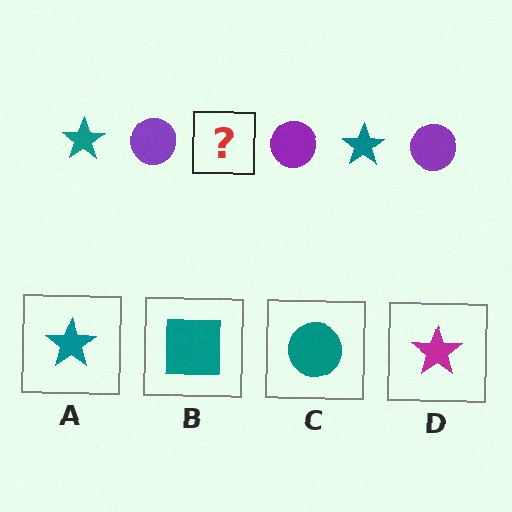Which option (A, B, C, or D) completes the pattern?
A.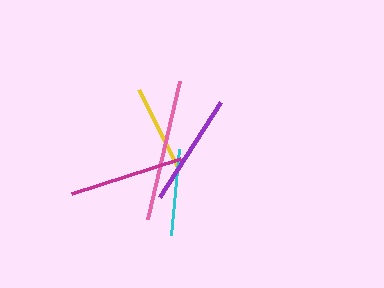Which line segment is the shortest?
The yellow line is the shortest at approximately 85 pixels.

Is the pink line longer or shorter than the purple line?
The pink line is longer than the purple line.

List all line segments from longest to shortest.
From longest to shortest: pink, magenta, purple, cyan, yellow.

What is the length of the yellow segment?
The yellow segment is approximately 85 pixels long.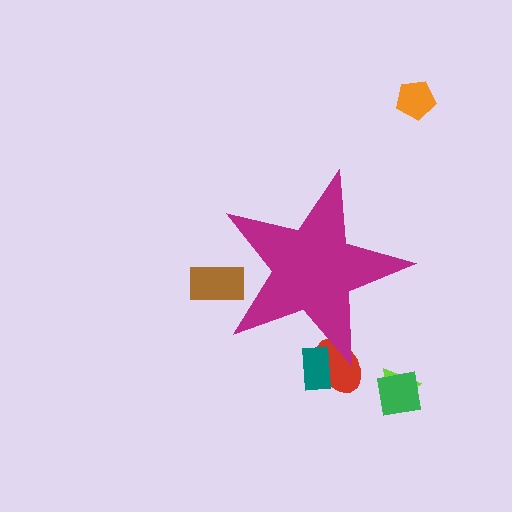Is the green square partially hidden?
No, the green square is fully visible.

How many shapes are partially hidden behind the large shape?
3 shapes are partially hidden.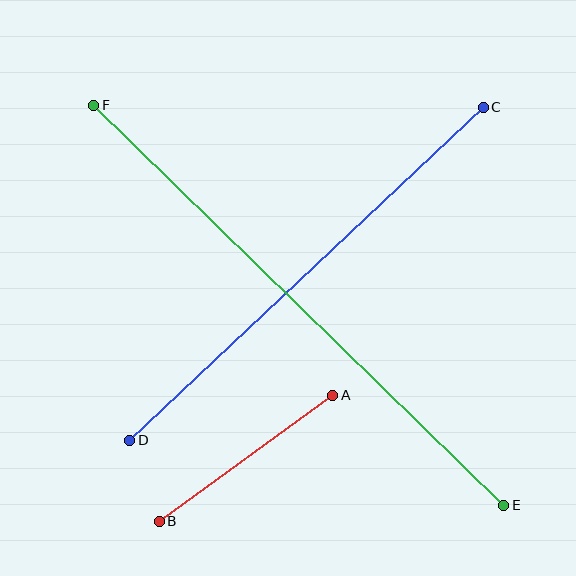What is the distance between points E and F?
The distance is approximately 573 pixels.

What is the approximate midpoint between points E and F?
The midpoint is at approximately (299, 305) pixels.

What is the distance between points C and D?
The distance is approximately 486 pixels.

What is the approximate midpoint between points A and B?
The midpoint is at approximately (246, 458) pixels.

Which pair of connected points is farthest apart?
Points E and F are farthest apart.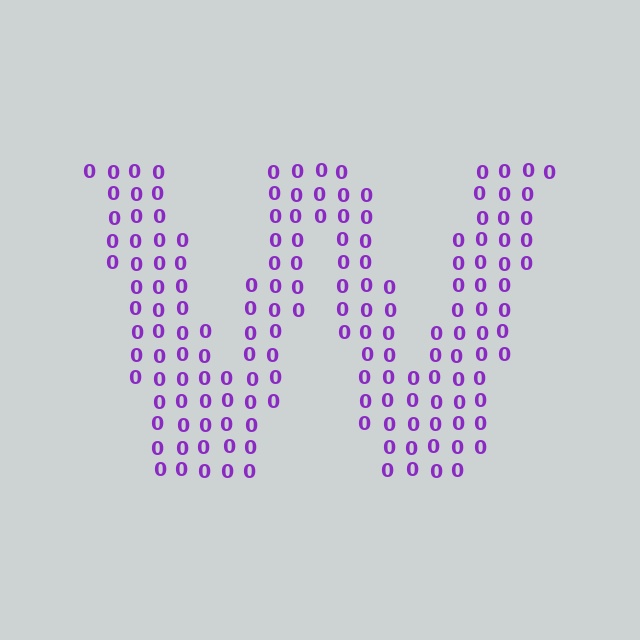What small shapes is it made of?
It is made of small digit 0's.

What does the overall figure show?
The overall figure shows the letter W.